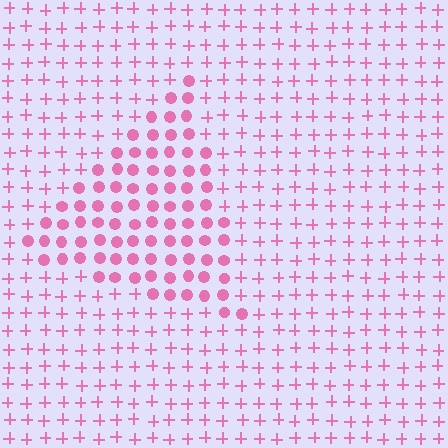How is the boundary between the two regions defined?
The boundary is defined by a change in element shape: circles inside vs. plus signs outside. All elements share the same color and spacing.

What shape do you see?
I see a triangle.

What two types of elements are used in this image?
The image uses circles inside the triangle region and plus signs outside it.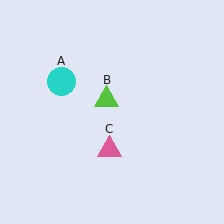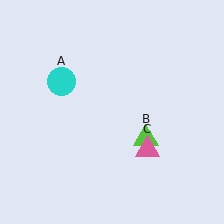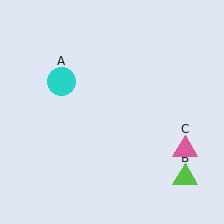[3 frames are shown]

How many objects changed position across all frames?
2 objects changed position: lime triangle (object B), pink triangle (object C).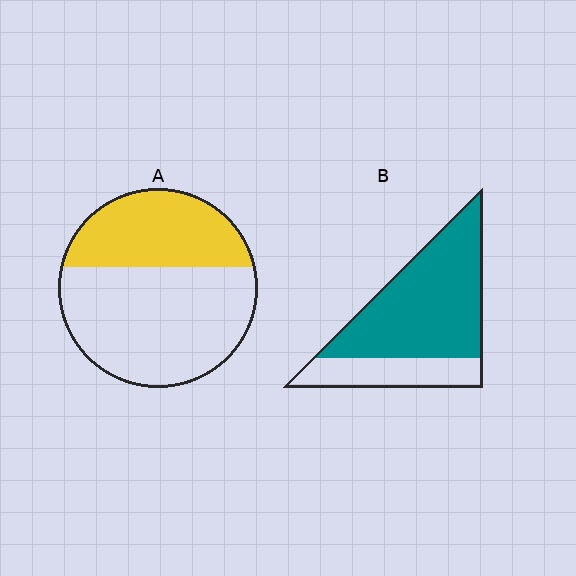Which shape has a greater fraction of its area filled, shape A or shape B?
Shape B.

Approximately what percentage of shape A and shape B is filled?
A is approximately 35% and B is approximately 70%.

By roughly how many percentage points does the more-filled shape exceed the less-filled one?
By roughly 35 percentage points (B over A).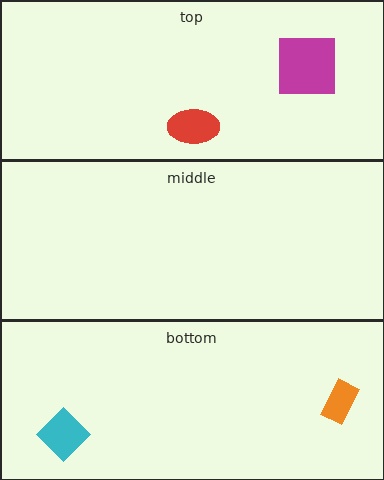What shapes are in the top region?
The red ellipse, the magenta square.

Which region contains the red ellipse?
The top region.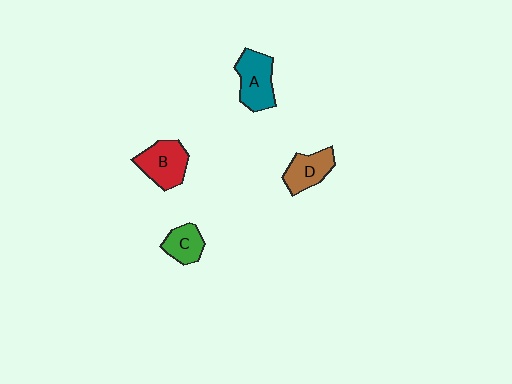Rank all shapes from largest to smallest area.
From largest to smallest: A (teal), B (red), D (brown), C (green).